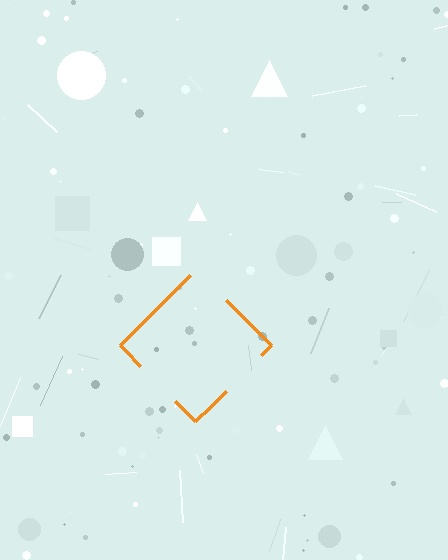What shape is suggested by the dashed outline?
The dashed outline suggests a diamond.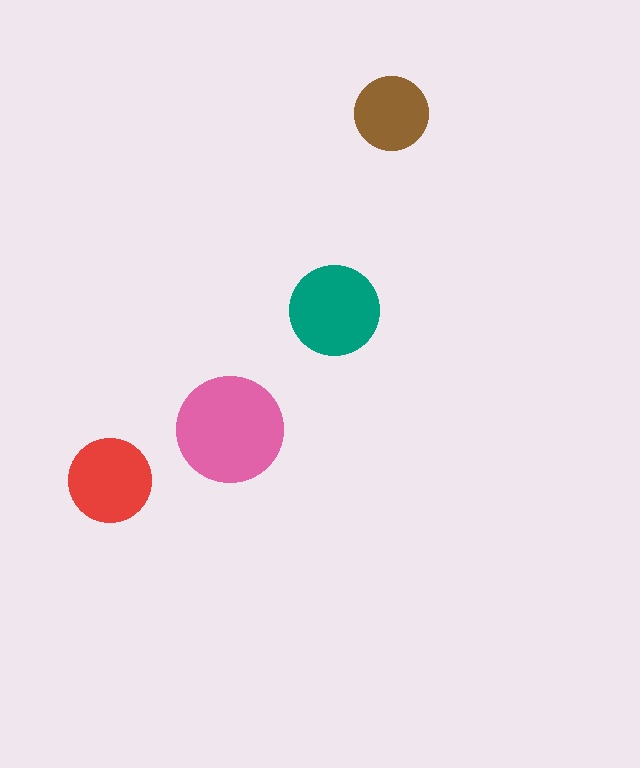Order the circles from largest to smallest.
the pink one, the teal one, the red one, the brown one.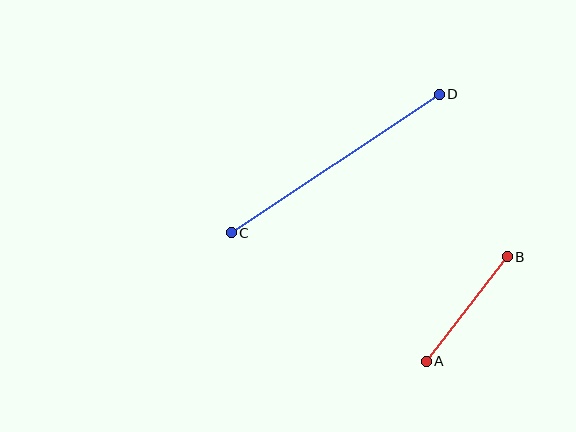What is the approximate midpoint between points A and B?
The midpoint is at approximately (467, 309) pixels.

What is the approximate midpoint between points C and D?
The midpoint is at approximately (335, 164) pixels.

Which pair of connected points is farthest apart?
Points C and D are farthest apart.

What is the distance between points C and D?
The distance is approximately 250 pixels.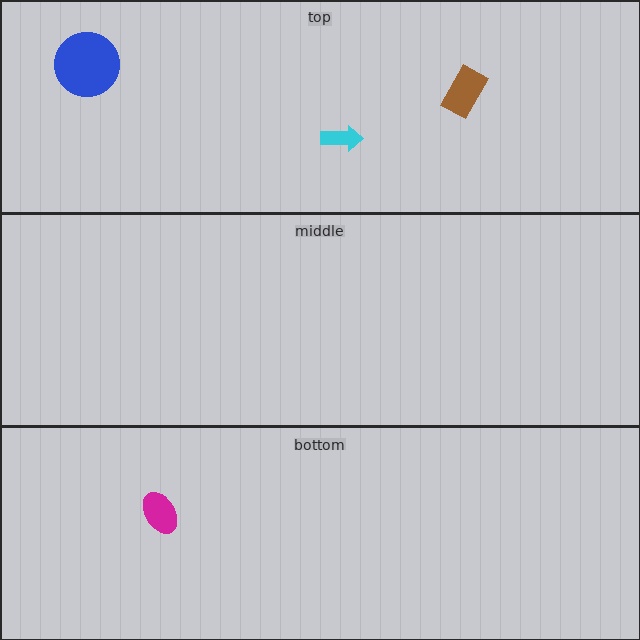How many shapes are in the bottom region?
1.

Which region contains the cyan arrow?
The top region.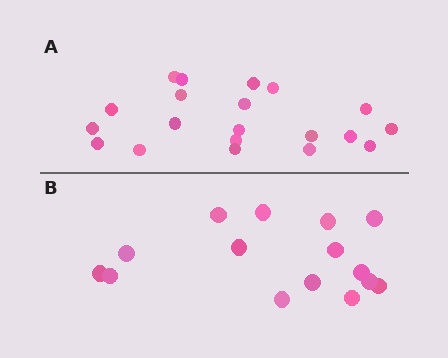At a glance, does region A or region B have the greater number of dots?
Region A (the top region) has more dots.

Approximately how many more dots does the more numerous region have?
Region A has about 5 more dots than region B.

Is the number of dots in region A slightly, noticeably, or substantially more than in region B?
Region A has noticeably more, but not dramatically so. The ratio is roughly 1.3 to 1.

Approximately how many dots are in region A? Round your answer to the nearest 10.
About 20 dots.